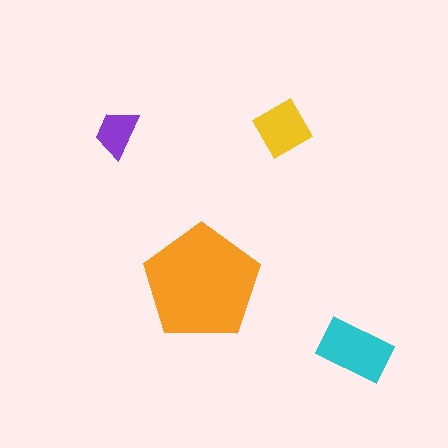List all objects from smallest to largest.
The purple trapezoid, the yellow diamond, the cyan rectangle, the orange pentagon.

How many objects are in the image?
There are 4 objects in the image.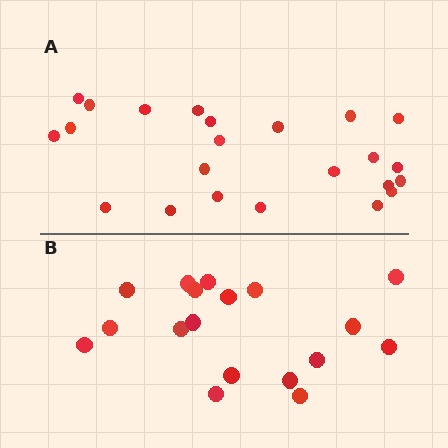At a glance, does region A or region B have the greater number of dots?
Region A (the top region) has more dots.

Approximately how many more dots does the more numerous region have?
Region A has about 5 more dots than region B.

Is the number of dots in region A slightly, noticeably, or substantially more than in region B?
Region A has noticeably more, but not dramatically so. The ratio is roughly 1.3 to 1.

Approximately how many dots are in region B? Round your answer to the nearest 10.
About 20 dots. (The exact count is 18, which rounds to 20.)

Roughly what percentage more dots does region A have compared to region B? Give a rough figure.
About 30% more.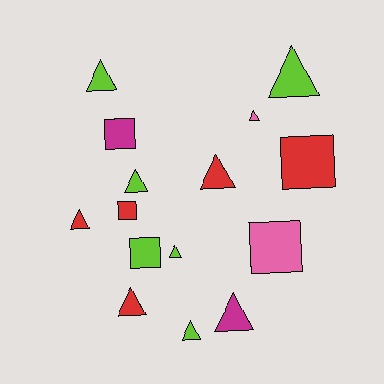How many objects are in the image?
There are 15 objects.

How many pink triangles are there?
There is 1 pink triangle.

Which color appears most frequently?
Lime, with 6 objects.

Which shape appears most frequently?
Triangle, with 10 objects.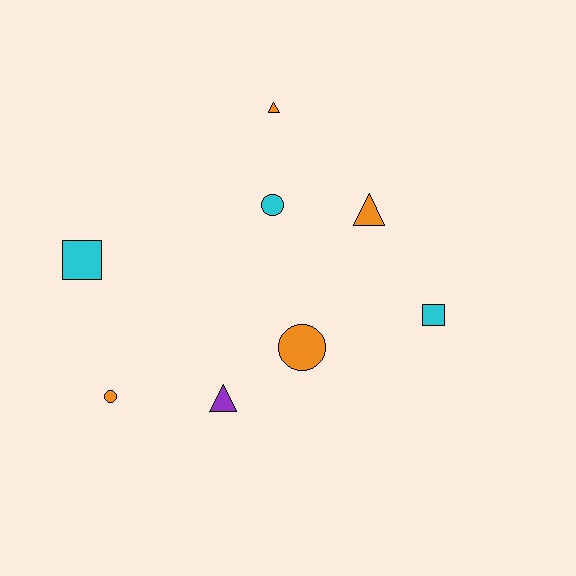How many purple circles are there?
There are no purple circles.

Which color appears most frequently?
Orange, with 4 objects.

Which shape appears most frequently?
Circle, with 3 objects.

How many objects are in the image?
There are 8 objects.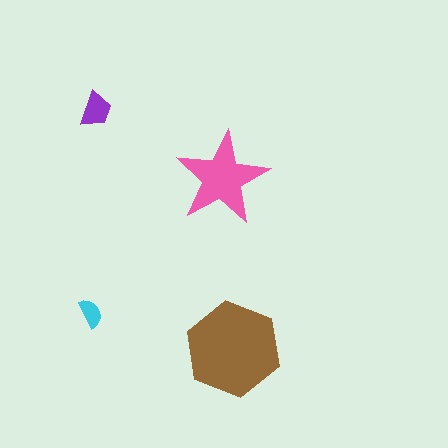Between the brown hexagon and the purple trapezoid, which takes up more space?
The brown hexagon.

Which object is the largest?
The brown hexagon.